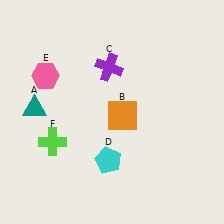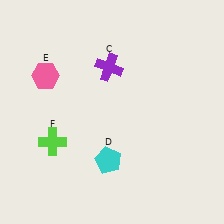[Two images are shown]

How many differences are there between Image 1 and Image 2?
There are 2 differences between the two images.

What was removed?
The teal triangle (A), the orange square (B) were removed in Image 2.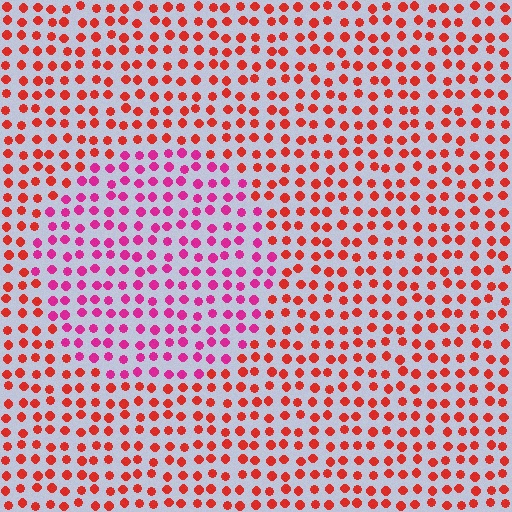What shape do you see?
I see a circle.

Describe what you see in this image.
The image is filled with small red elements in a uniform arrangement. A circle-shaped region is visible where the elements are tinted to a slightly different hue, forming a subtle color boundary.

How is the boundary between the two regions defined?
The boundary is defined purely by a slight shift in hue (about 40 degrees). Spacing, size, and orientation are identical on both sides.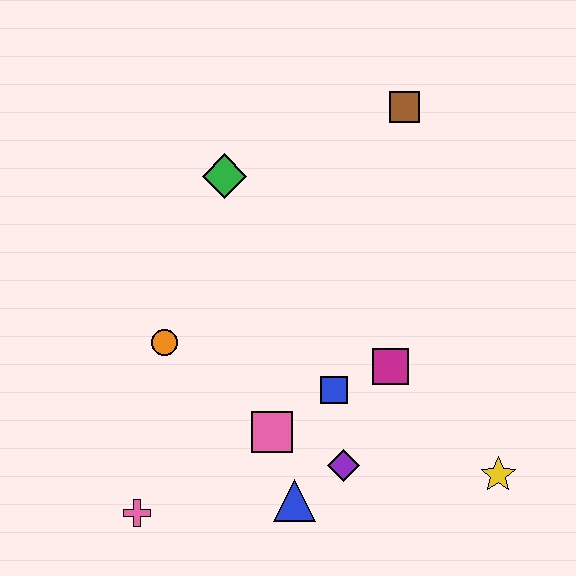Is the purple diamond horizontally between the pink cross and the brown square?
Yes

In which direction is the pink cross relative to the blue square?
The pink cross is to the left of the blue square.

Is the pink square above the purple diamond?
Yes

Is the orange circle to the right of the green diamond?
No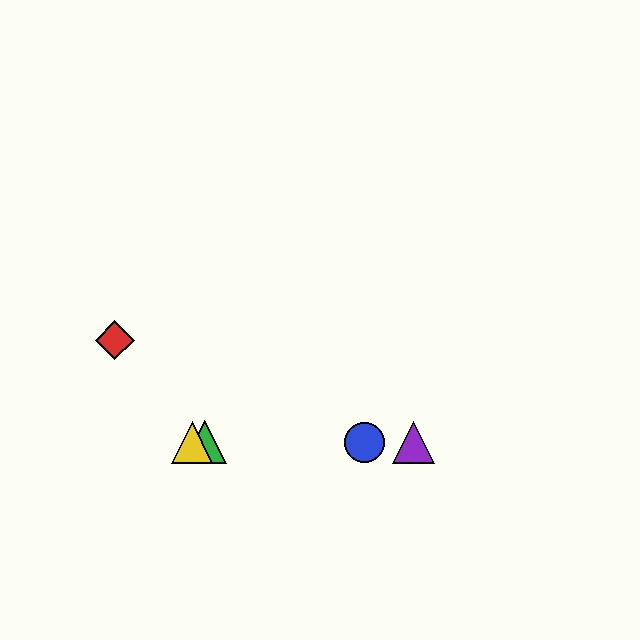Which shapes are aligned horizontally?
The blue circle, the green triangle, the yellow triangle, the purple triangle are aligned horizontally.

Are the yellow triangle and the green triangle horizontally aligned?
Yes, both are at y≈442.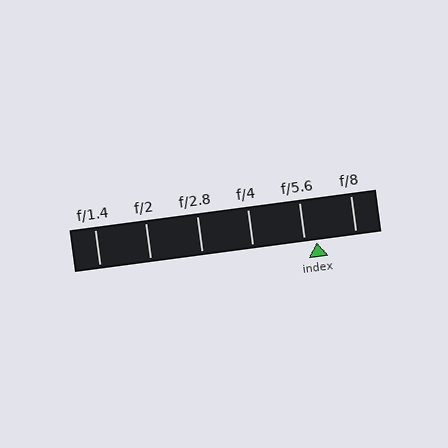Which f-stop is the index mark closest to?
The index mark is closest to f/5.6.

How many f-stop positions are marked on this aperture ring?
There are 6 f-stop positions marked.